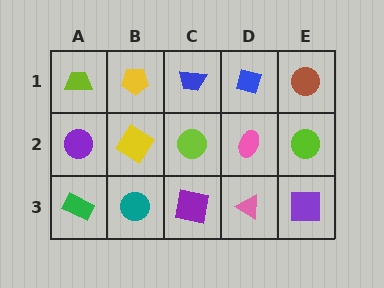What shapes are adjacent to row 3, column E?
A lime circle (row 2, column E), a pink triangle (row 3, column D).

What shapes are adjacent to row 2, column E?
A brown circle (row 1, column E), a purple square (row 3, column E), a pink ellipse (row 2, column D).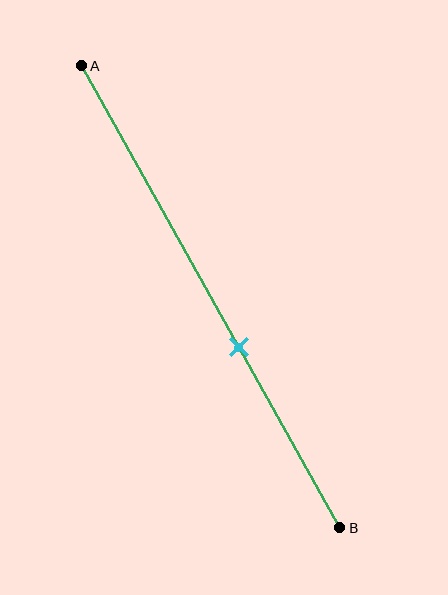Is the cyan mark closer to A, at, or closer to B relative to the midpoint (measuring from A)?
The cyan mark is closer to point B than the midpoint of segment AB.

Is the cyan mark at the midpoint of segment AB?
No, the mark is at about 60% from A, not at the 50% midpoint.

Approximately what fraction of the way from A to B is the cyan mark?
The cyan mark is approximately 60% of the way from A to B.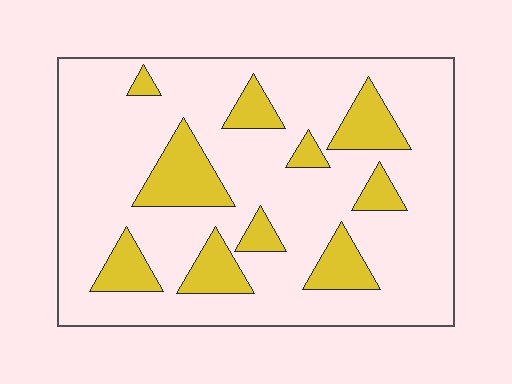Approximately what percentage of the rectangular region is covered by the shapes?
Approximately 20%.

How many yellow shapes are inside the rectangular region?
10.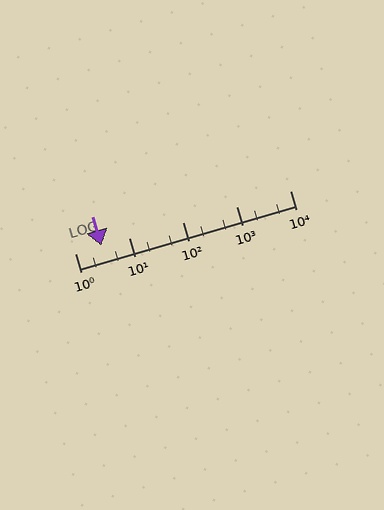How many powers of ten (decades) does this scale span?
The scale spans 4 decades, from 1 to 10000.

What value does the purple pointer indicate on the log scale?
The pointer indicates approximately 3.1.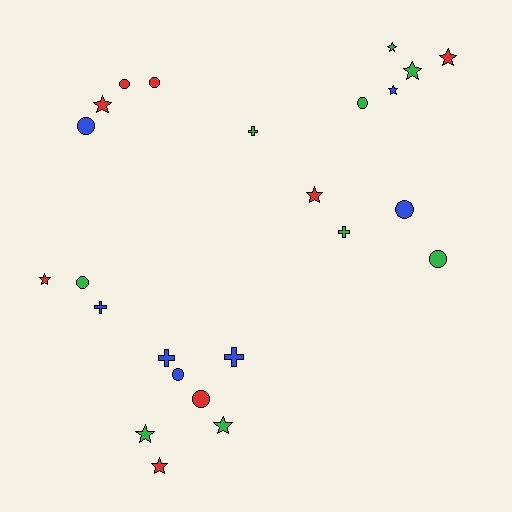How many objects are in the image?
There are 24 objects.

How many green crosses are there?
There are 2 green crosses.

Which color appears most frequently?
Green, with 9 objects.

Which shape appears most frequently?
Star, with 10 objects.